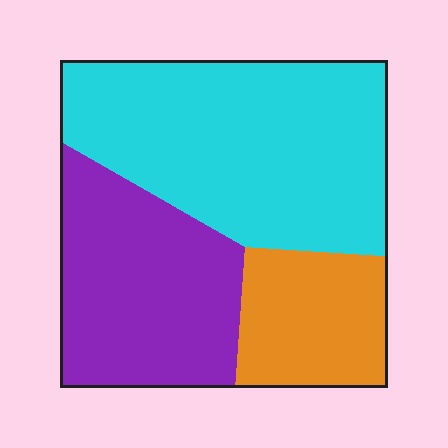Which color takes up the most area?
Cyan, at roughly 50%.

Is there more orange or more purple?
Purple.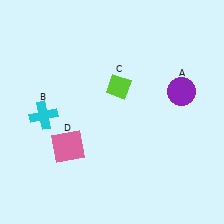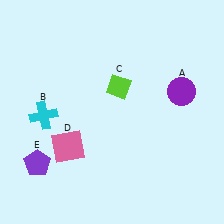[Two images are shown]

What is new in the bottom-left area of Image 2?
A purple pentagon (E) was added in the bottom-left area of Image 2.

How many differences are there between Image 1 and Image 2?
There is 1 difference between the two images.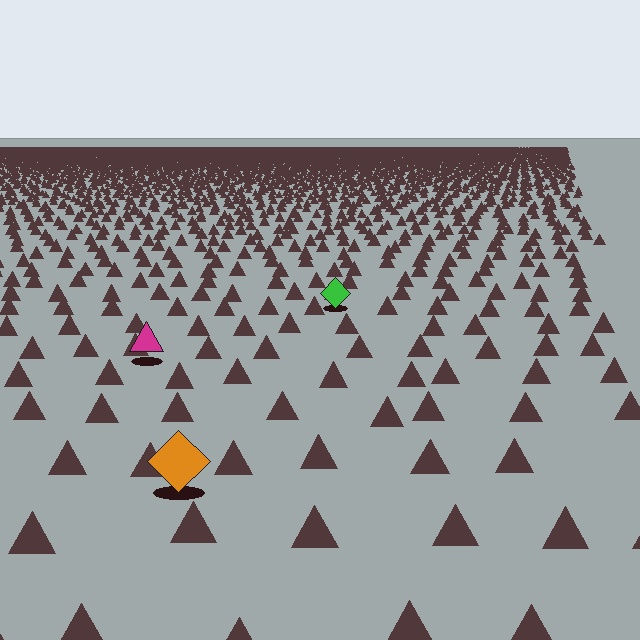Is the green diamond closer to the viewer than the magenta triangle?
No. The magenta triangle is closer — you can tell from the texture gradient: the ground texture is coarser near it.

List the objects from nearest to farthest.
From nearest to farthest: the orange diamond, the magenta triangle, the green diamond.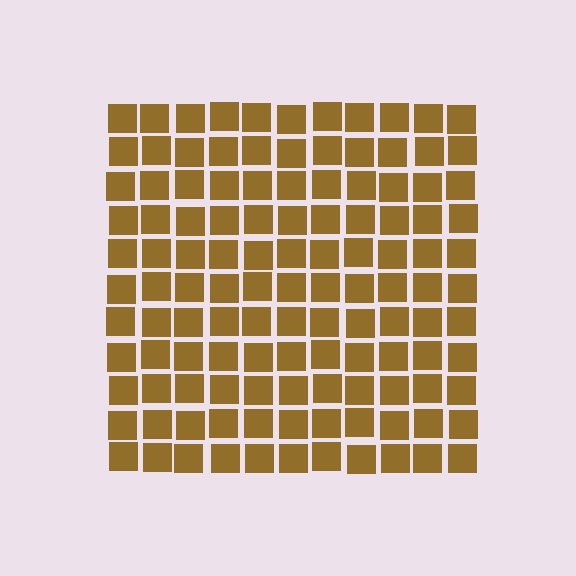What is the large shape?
The large shape is a square.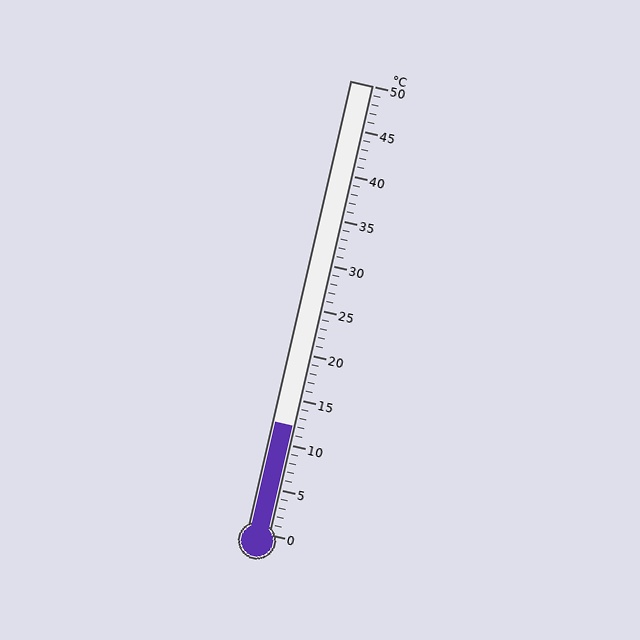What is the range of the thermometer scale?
The thermometer scale ranges from 0°C to 50°C.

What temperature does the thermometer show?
The thermometer shows approximately 12°C.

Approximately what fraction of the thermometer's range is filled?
The thermometer is filled to approximately 25% of its range.